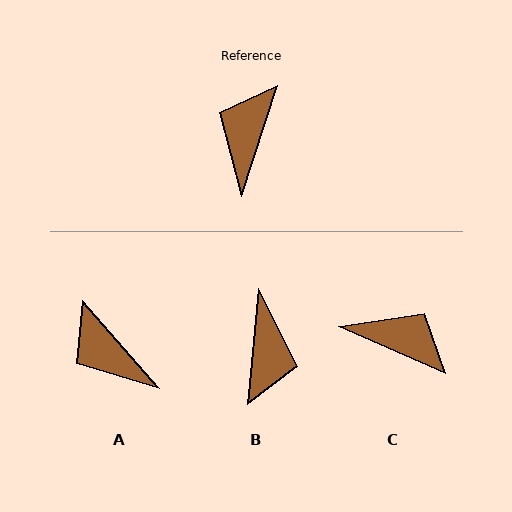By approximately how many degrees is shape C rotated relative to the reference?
Approximately 95 degrees clockwise.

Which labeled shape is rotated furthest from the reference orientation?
B, about 167 degrees away.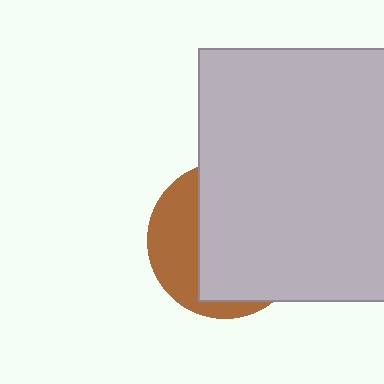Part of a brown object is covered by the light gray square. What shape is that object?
It is a circle.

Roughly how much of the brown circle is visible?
A small part of it is visible (roughly 33%).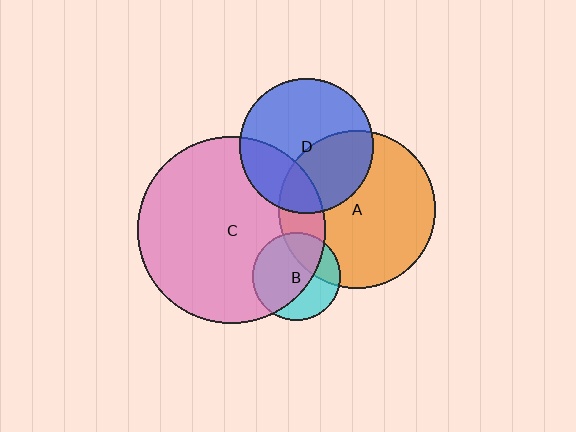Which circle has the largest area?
Circle C (pink).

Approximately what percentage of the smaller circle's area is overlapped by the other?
Approximately 40%.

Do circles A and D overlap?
Yes.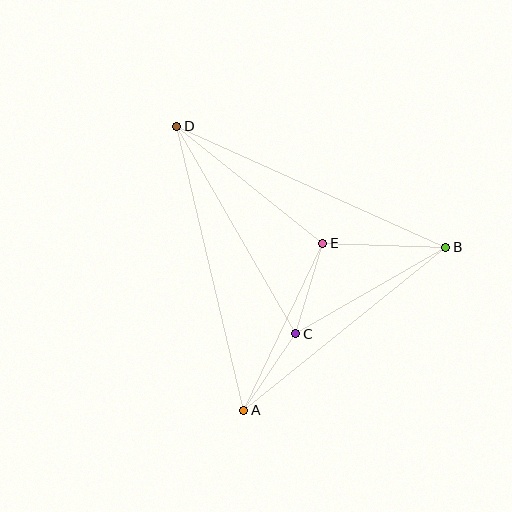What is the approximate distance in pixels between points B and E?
The distance between B and E is approximately 123 pixels.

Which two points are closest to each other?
Points A and C are closest to each other.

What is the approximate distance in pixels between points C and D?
The distance between C and D is approximately 239 pixels.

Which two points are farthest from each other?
Points B and D are farthest from each other.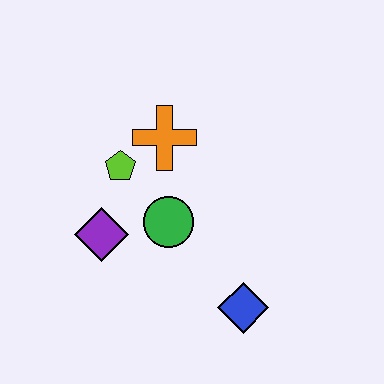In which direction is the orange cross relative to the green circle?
The orange cross is above the green circle.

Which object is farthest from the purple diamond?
The blue diamond is farthest from the purple diamond.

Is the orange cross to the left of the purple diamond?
No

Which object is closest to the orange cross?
The lime pentagon is closest to the orange cross.